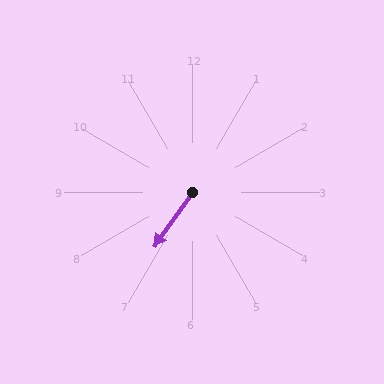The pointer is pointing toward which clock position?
Roughly 7 o'clock.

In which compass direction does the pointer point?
Southwest.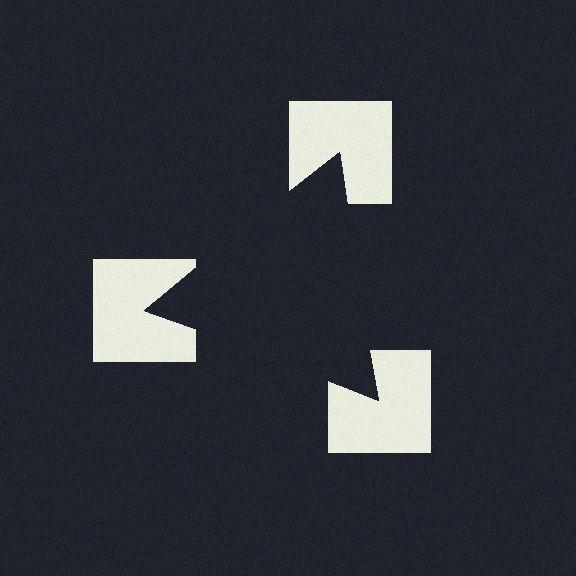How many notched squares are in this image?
There are 3 — one at each vertex of the illusory triangle.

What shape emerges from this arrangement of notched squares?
An illusory triangle — its edges are inferred from the aligned wedge cuts in the notched squares, not physically drawn.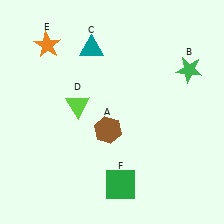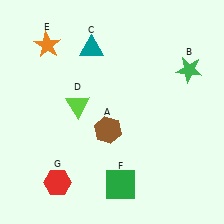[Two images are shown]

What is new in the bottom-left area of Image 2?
A red hexagon (G) was added in the bottom-left area of Image 2.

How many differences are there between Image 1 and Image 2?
There is 1 difference between the two images.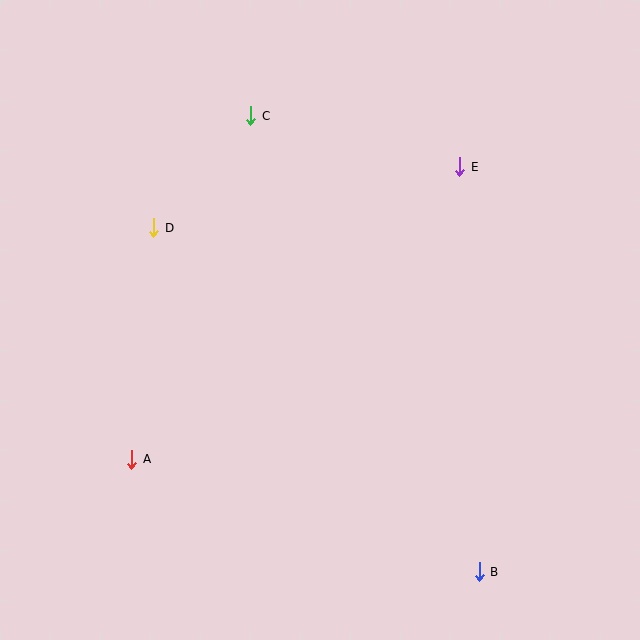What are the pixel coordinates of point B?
Point B is at (479, 572).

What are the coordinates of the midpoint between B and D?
The midpoint between B and D is at (317, 400).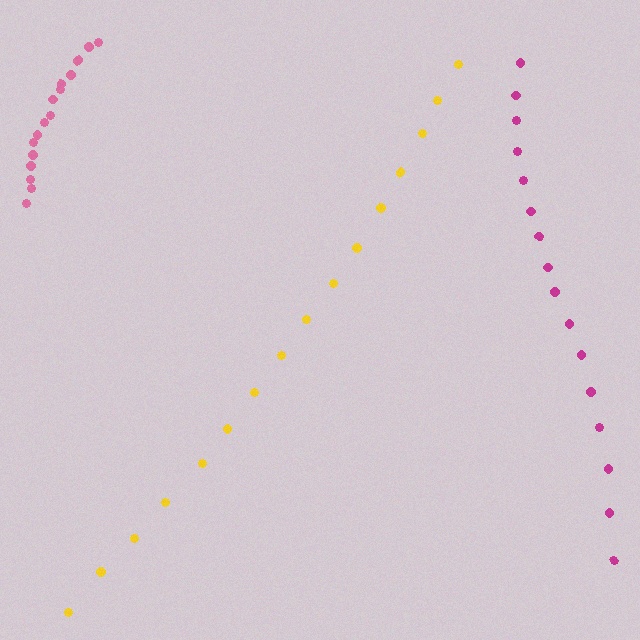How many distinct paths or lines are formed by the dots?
There are 3 distinct paths.